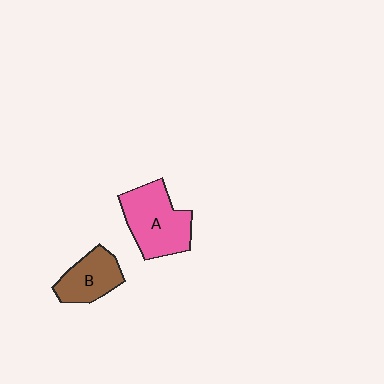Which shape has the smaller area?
Shape B (brown).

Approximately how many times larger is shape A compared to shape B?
Approximately 1.5 times.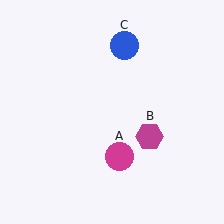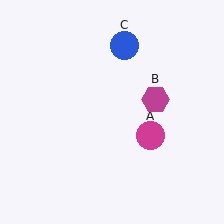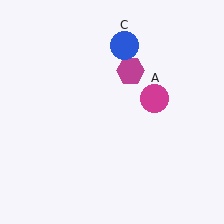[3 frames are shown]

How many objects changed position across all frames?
2 objects changed position: magenta circle (object A), magenta hexagon (object B).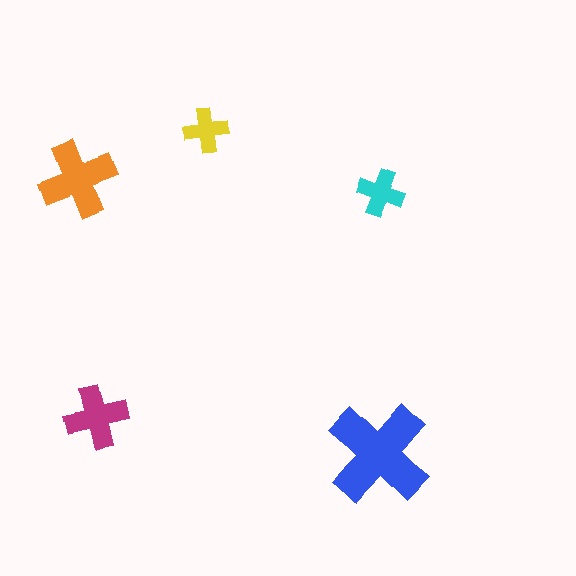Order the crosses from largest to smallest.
the blue one, the orange one, the magenta one, the cyan one, the yellow one.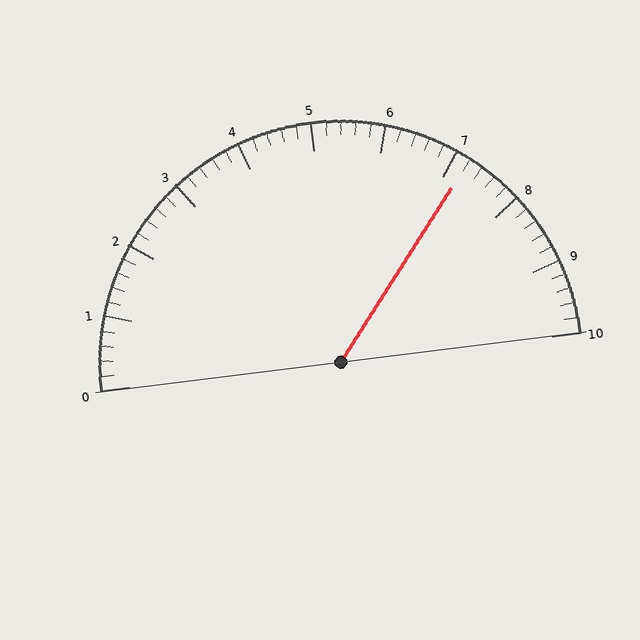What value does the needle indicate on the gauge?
The needle indicates approximately 7.2.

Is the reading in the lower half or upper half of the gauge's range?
The reading is in the upper half of the range (0 to 10).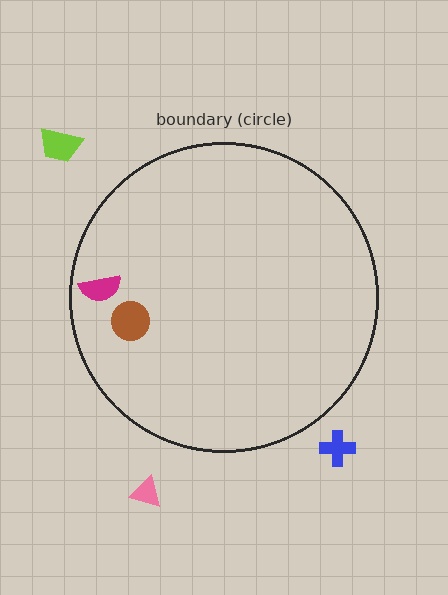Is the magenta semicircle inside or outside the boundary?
Inside.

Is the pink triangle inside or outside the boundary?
Outside.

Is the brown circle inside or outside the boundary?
Inside.